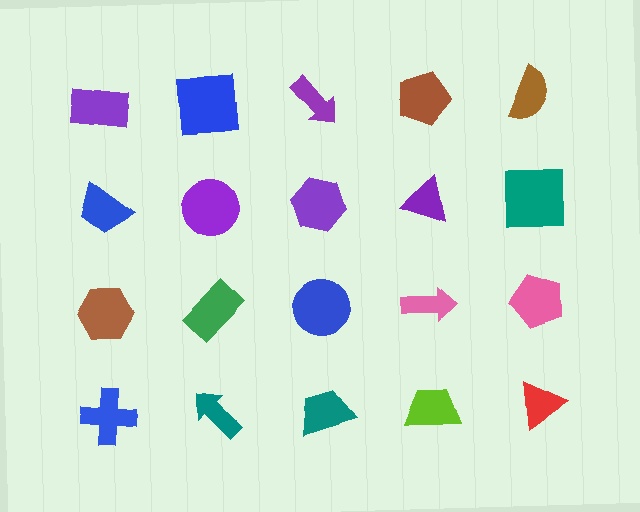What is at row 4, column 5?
A red triangle.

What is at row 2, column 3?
A purple hexagon.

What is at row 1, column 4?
A brown pentagon.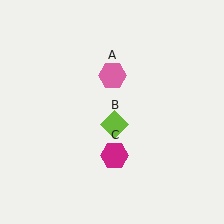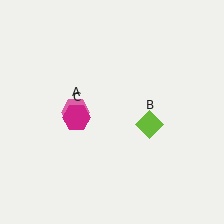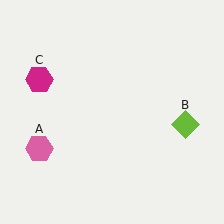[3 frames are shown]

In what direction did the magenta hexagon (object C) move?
The magenta hexagon (object C) moved up and to the left.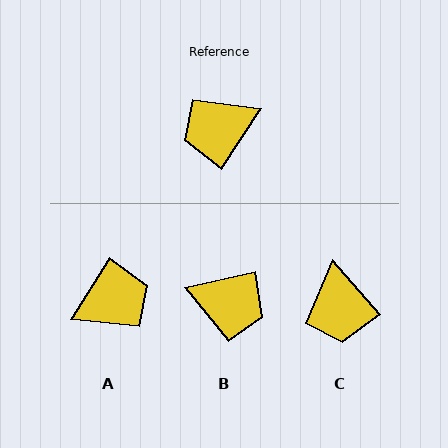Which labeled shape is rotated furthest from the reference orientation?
A, about 179 degrees away.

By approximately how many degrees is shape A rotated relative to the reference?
Approximately 179 degrees clockwise.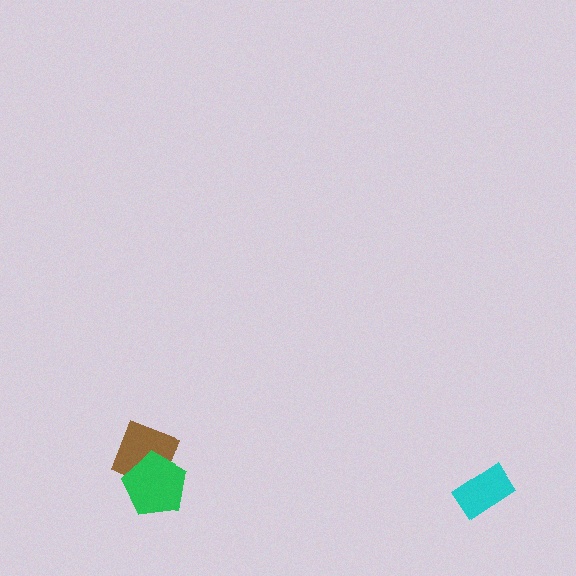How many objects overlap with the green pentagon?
1 object overlaps with the green pentagon.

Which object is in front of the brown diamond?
The green pentagon is in front of the brown diamond.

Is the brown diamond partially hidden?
Yes, it is partially covered by another shape.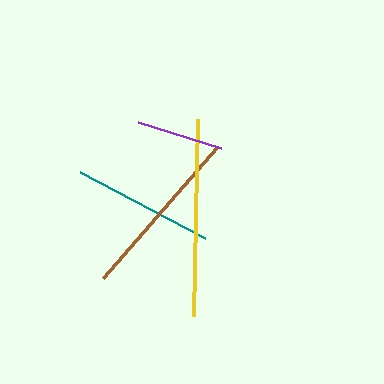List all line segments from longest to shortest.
From longest to shortest: yellow, brown, teal, purple.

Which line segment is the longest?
The yellow line is the longest at approximately 198 pixels.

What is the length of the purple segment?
The purple segment is approximately 86 pixels long.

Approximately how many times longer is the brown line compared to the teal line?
The brown line is approximately 1.2 times the length of the teal line.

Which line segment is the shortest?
The purple line is the shortest at approximately 86 pixels.